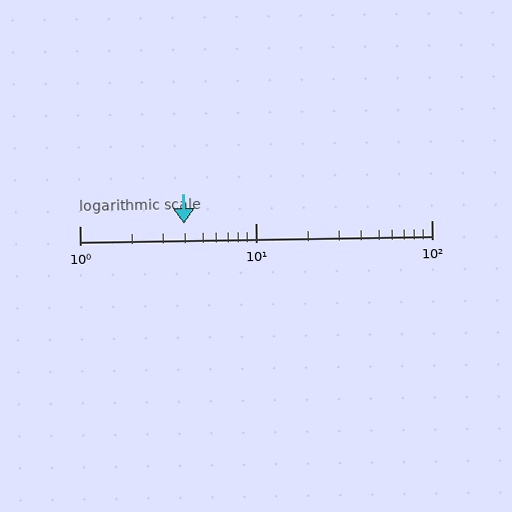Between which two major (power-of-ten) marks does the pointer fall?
The pointer is between 1 and 10.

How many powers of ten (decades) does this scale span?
The scale spans 2 decades, from 1 to 100.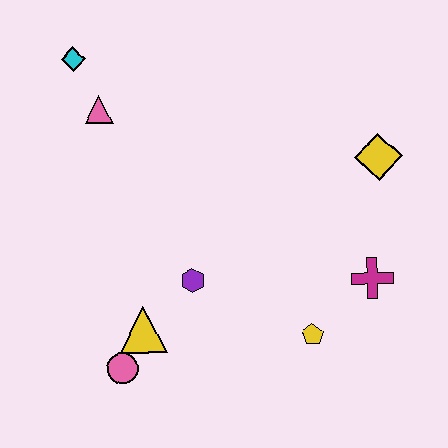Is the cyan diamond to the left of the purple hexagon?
Yes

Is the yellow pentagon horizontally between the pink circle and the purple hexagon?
No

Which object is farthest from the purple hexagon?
The cyan diamond is farthest from the purple hexagon.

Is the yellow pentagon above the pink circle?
Yes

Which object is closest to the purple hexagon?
The yellow triangle is closest to the purple hexagon.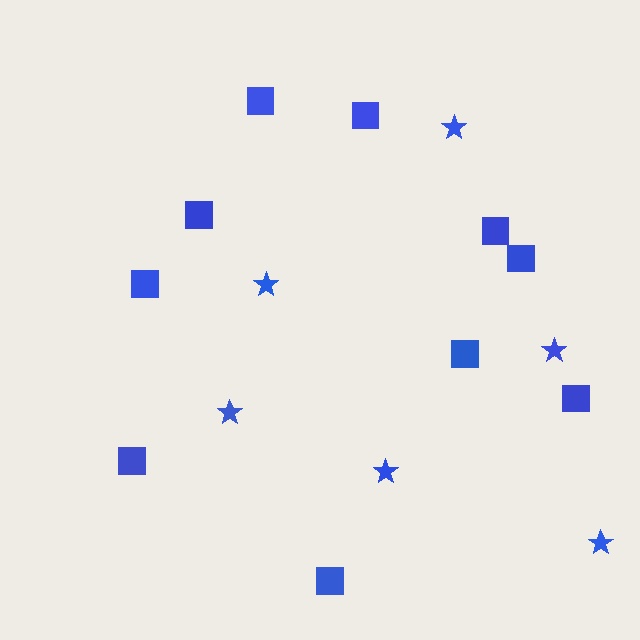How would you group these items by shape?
There are 2 groups: one group of squares (10) and one group of stars (6).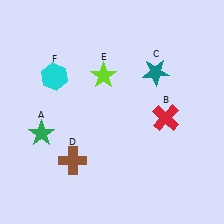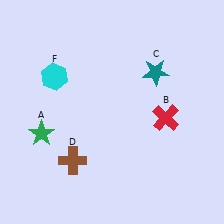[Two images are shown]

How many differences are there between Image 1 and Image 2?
There is 1 difference between the two images.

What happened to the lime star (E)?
The lime star (E) was removed in Image 2. It was in the top-left area of Image 1.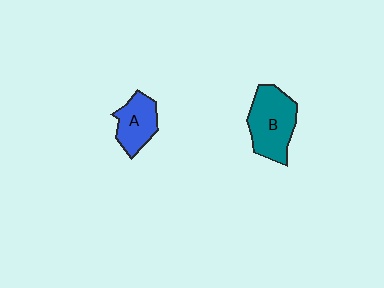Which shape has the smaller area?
Shape A (blue).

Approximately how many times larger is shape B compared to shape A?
Approximately 1.5 times.